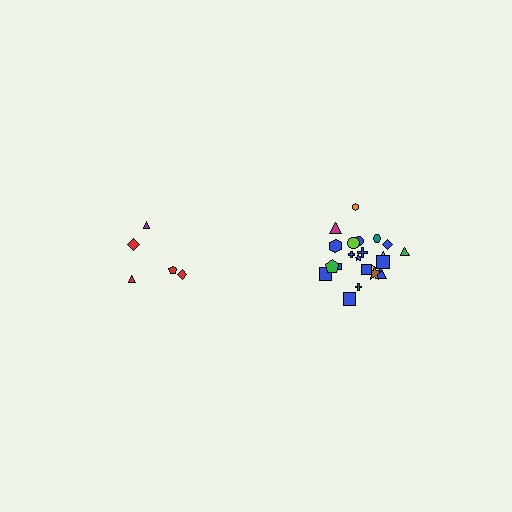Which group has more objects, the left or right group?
The right group.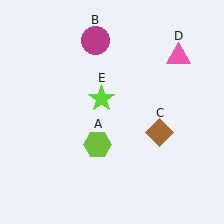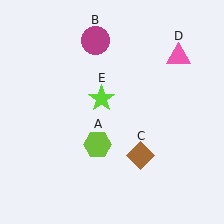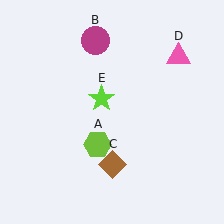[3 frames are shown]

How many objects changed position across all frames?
1 object changed position: brown diamond (object C).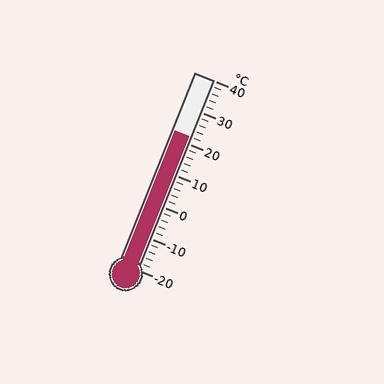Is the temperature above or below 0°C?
The temperature is above 0°C.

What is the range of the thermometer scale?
The thermometer scale ranges from -20°C to 40°C.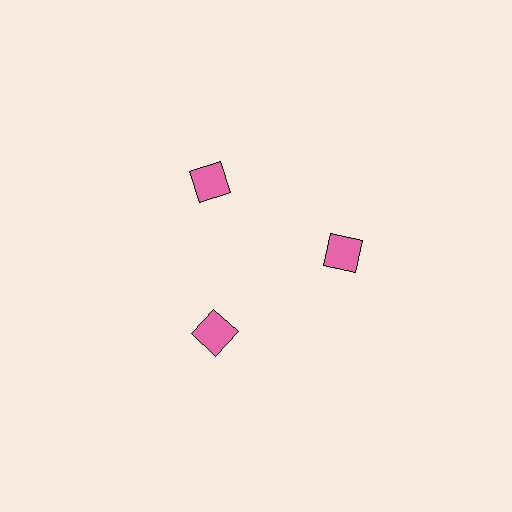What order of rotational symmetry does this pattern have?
This pattern has 3-fold rotational symmetry.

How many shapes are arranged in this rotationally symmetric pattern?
There are 3 shapes, arranged in 3 groups of 1.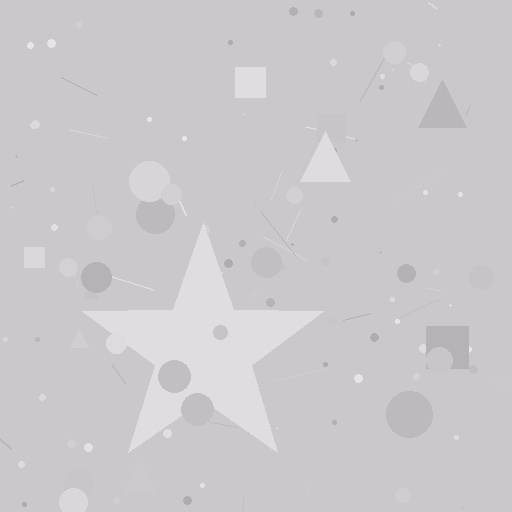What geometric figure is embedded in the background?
A star is embedded in the background.